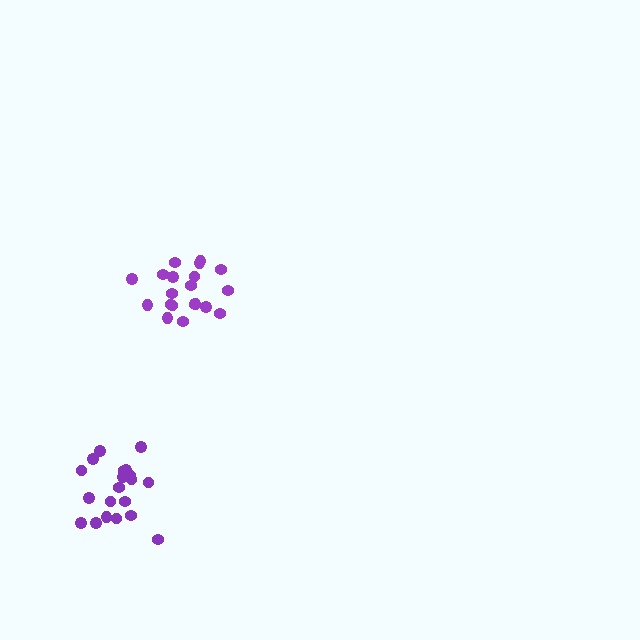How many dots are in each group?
Group 1: 20 dots, Group 2: 21 dots (41 total).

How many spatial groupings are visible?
There are 2 spatial groupings.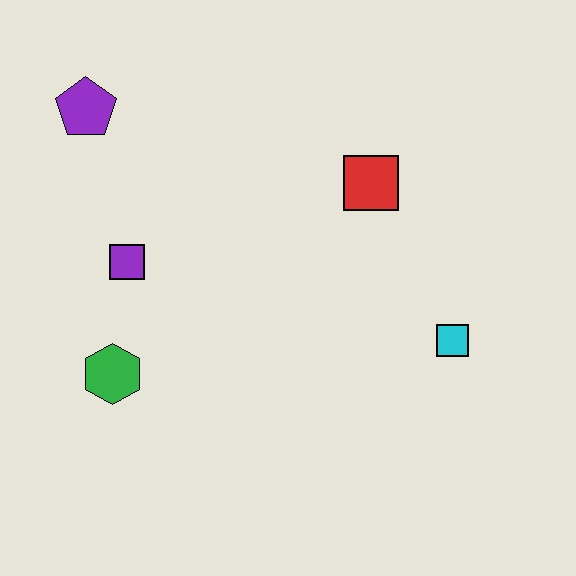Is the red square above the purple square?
Yes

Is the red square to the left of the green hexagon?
No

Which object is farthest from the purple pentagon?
The cyan square is farthest from the purple pentagon.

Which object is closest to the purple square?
The green hexagon is closest to the purple square.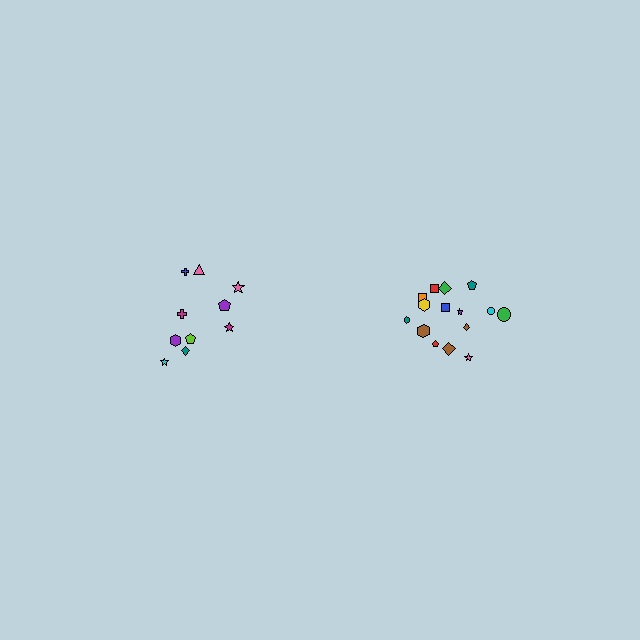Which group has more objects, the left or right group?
The right group.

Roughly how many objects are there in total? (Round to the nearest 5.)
Roughly 25 objects in total.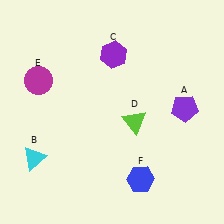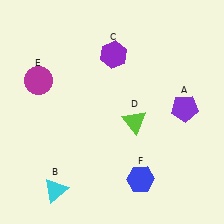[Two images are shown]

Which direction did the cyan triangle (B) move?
The cyan triangle (B) moved down.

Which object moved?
The cyan triangle (B) moved down.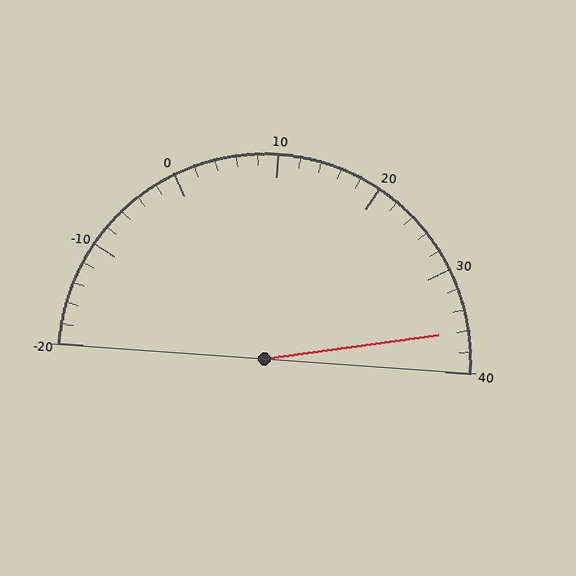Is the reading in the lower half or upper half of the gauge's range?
The reading is in the upper half of the range (-20 to 40).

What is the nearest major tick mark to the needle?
The nearest major tick mark is 40.